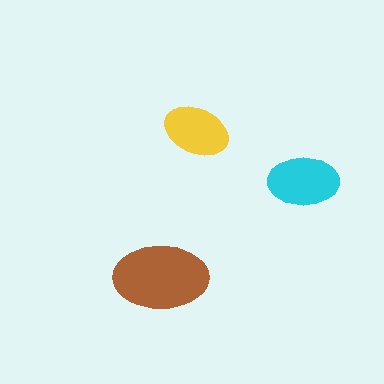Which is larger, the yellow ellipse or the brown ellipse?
The brown one.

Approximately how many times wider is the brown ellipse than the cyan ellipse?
About 1.5 times wider.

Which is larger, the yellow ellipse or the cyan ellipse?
The cyan one.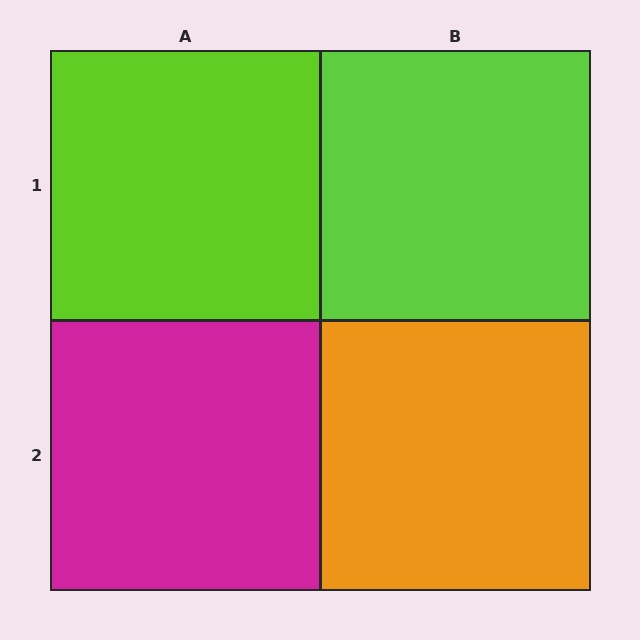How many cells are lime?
2 cells are lime.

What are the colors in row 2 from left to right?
Magenta, orange.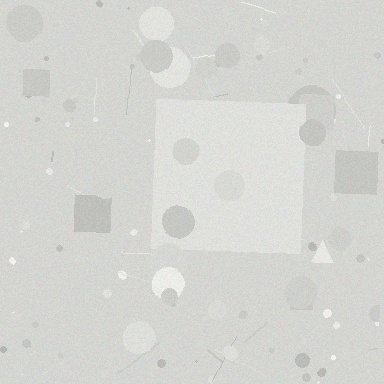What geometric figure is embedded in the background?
A square is embedded in the background.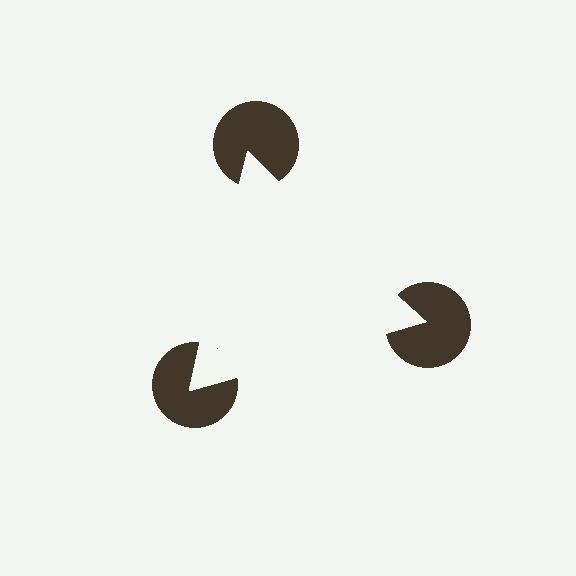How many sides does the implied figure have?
3 sides.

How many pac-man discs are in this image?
There are 3 — one at each vertex of the illusory triangle.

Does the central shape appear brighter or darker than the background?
It typically appears slightly brighter than the background, even though no actual brightness change is drawn.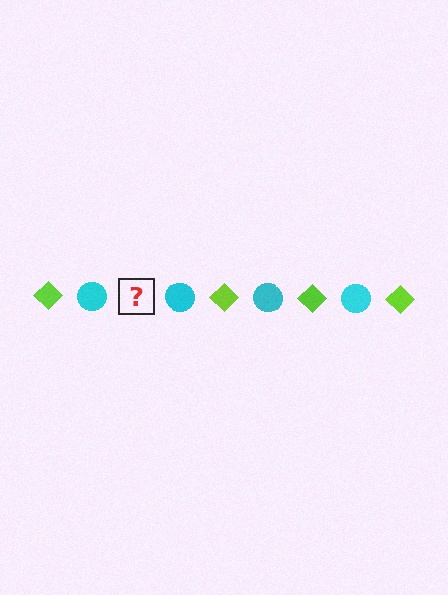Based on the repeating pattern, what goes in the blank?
The blank should be a lime diamond.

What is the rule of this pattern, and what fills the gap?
The rule is that the pattern alternates between lime diamond and cyan circle. The gap should be filled with a lime diamond.